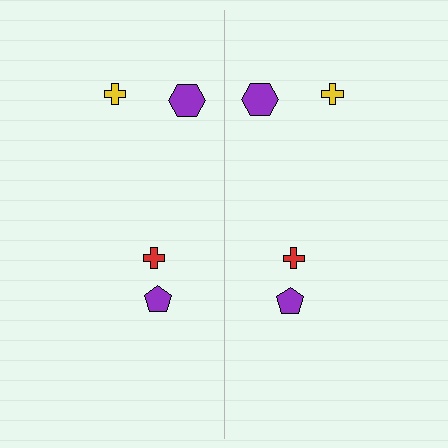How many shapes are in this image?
There are 8 shapes in this image.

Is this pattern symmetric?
Yes, this pattern has bilateral (reflection) symmetry.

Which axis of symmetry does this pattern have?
The pattern has a vertical axis of symmetry running through the center of the image.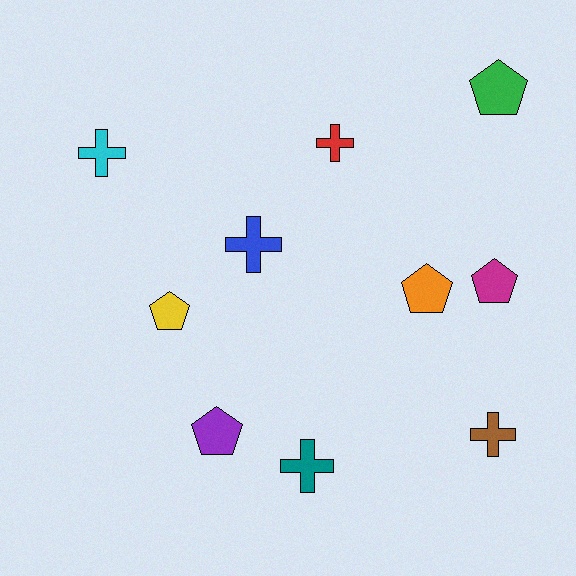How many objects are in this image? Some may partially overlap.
There are 10 objects.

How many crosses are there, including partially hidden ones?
There are 5 crosses.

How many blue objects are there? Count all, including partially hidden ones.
There is 1 blue object.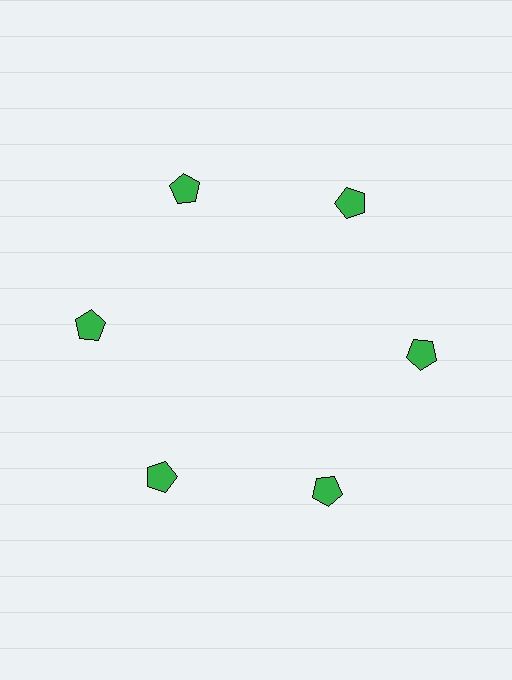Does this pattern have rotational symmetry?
Yes, this pattern has 6-fold rotational symmetry. It looks the same after rotating 60 degrees around the center.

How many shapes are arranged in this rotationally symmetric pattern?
There are 6 shapes, arranged in 6 groups of 1.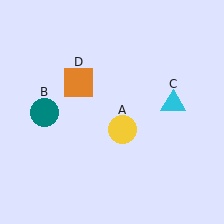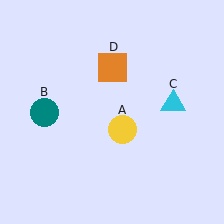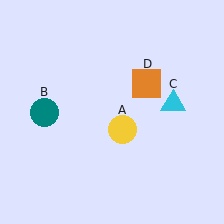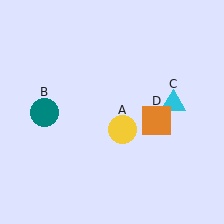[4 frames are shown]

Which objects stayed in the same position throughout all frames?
Yellow circle (object A) and teal circle (object B) and cyan triangle (object C) remained stationary.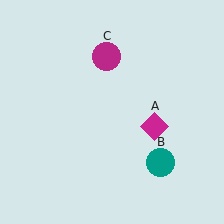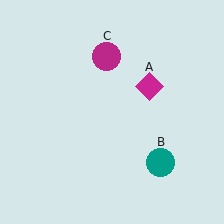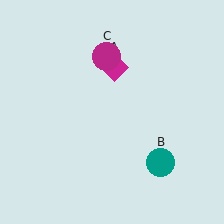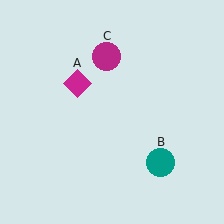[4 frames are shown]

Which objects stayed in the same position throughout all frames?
Teal circle (object B) and magenta circle (object C) remained stationary.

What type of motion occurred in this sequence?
The magenta diamond (object A) rotated counterclockwise around the center of the scene.